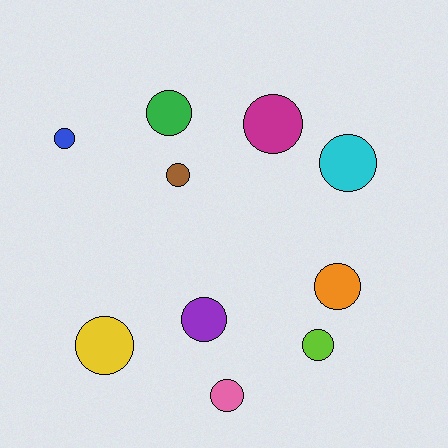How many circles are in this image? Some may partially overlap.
There are 10 circles.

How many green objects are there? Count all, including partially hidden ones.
There is 1 green object.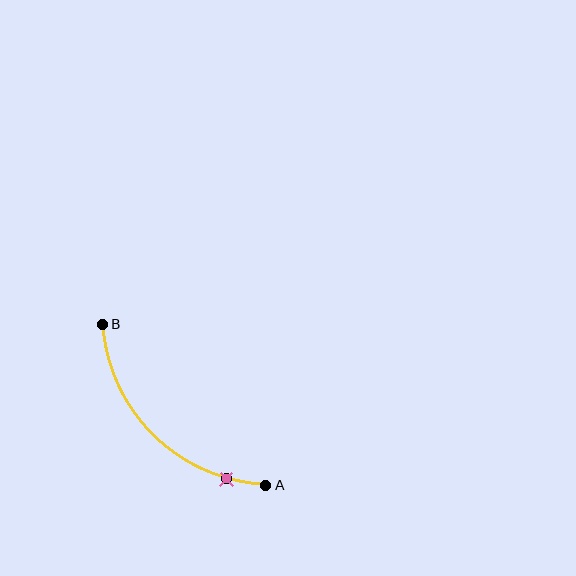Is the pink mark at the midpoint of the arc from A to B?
No. The pink mark lies on the arc but is closer to endpoint A. The arc midpoint would be at the point on the curve equidistant along the arc from both A and B.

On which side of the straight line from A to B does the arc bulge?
The arc bulges below and to the left of the straight line connecting A and B.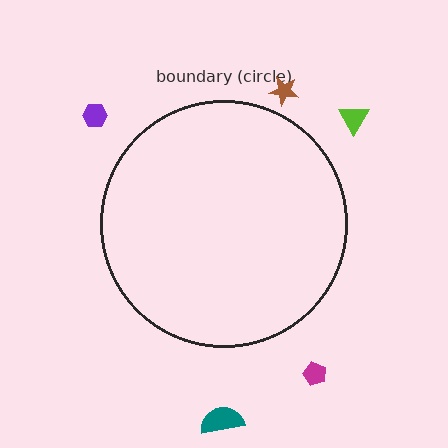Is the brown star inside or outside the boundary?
Outside.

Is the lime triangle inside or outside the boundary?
Outside.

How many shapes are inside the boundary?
0 inside, 5 outside.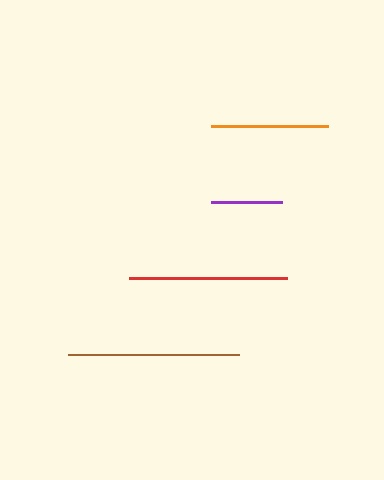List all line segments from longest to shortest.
From longest to shortest: brown, red, orange, purple.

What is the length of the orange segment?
The orange segment is approximately 117 pixels long.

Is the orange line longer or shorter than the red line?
The red line is longer than the orange line.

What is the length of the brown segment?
The brown segment is approximately 171 pixels long.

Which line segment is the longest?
The brown line is the longest at approximately 171 pixels.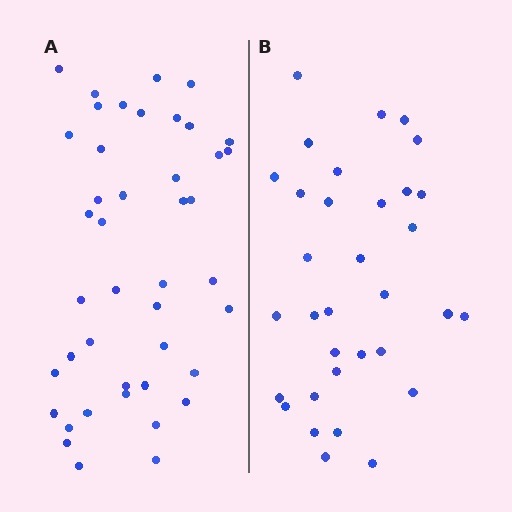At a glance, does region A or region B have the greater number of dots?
Region A (the left region) has more dots.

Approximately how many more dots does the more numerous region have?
Region A has roughly 10 or so more dots than region B.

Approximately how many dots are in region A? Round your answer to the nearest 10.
About 40 dots. (The exact count is 43, which rounds to 40.)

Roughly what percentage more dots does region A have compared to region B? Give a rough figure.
About 30% more.